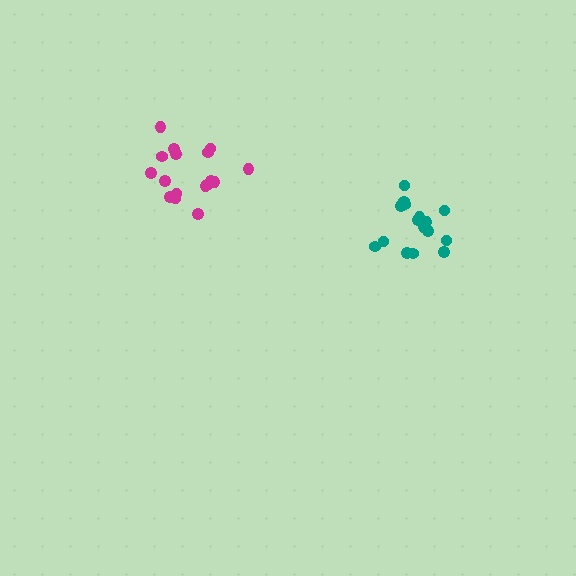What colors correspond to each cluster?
The clusters are colored: magenta, teal.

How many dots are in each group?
Group 1: 17 dots, Group 2: 16 dots (33 total).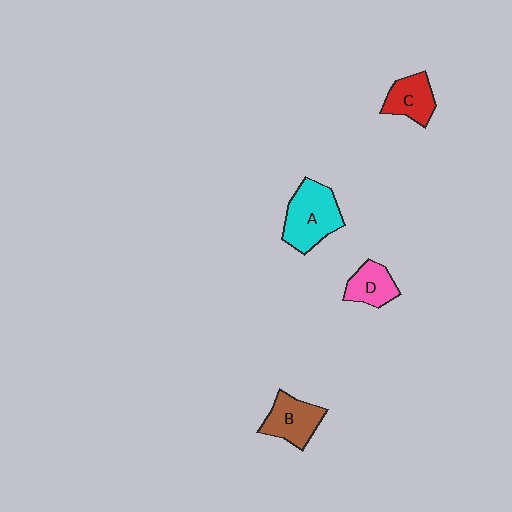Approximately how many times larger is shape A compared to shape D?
Approximately 1.7 times.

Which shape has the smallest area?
Shape D (pink).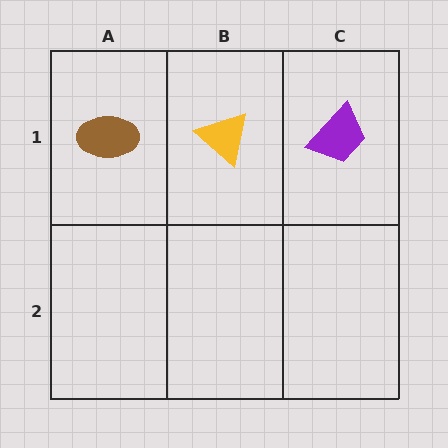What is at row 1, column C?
A purple trapezoid.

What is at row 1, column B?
A yellow triangle.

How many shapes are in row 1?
3 shapes.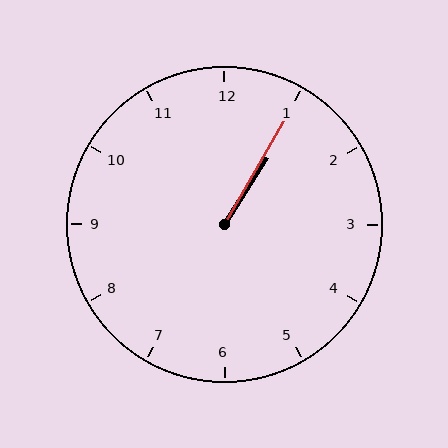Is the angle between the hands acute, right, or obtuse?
It is acute.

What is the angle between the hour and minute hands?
Approximately 2 degrees.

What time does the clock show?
1:05.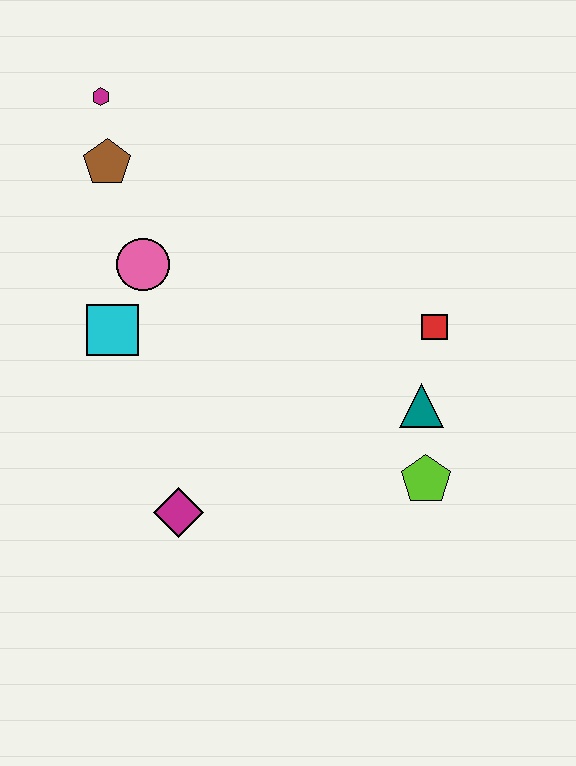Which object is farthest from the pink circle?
The lime pentagon is farthest from the pink circle.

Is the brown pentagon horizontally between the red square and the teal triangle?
No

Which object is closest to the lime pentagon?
The teal triangle is closest to the lime pentagon.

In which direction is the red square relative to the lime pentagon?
The red square is above the lime pentagon.